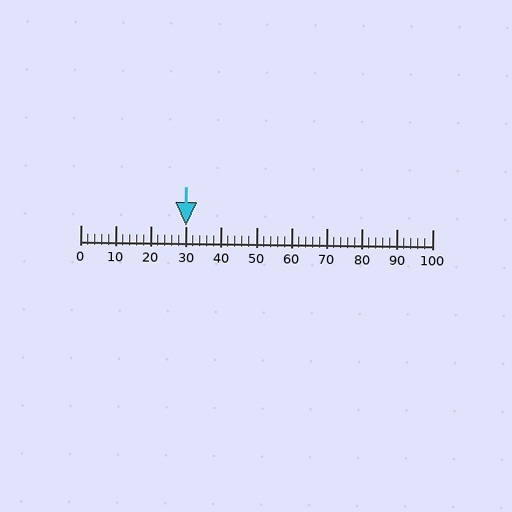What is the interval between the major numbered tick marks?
The major tick marks are spaced 10 units apart.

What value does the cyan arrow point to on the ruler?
The cyan arrow points to approximately 30.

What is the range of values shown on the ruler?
The ruler shows values from 0 to 100.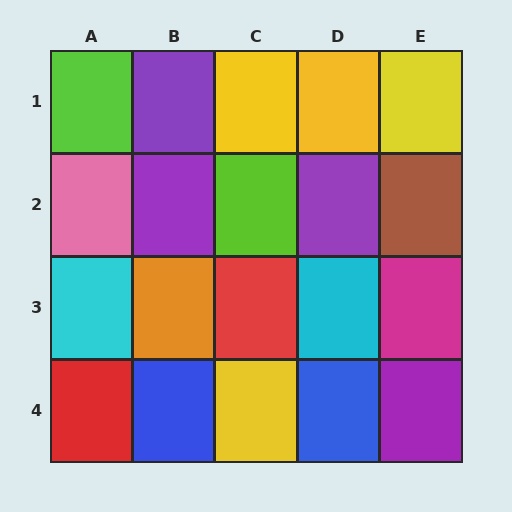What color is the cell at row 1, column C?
Yellow.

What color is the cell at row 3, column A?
Cyan.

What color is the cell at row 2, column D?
Purple.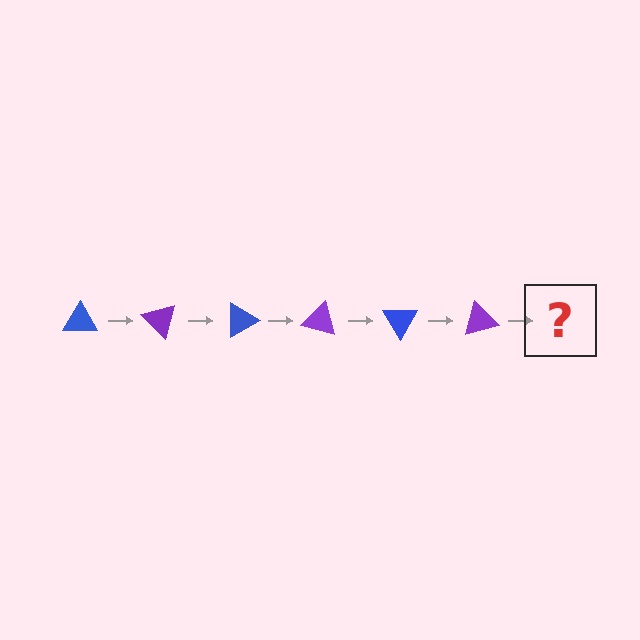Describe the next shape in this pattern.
It should be a blue triangle, rotated 270 degrees from the start.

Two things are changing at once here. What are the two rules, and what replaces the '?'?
The two rules are that it rotates 45 degrees each step and the color cycles through blue and purple. The '?' should be a blue triangle, rotated 270 degrees from the start.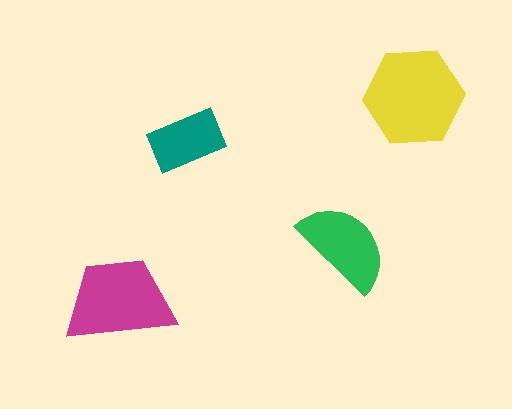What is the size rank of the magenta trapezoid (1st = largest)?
2nd.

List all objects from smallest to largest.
The teal rectangle, the green semicircle, the magenta trapezoid, the yellow hexagon.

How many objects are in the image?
There are 4 objects in the image.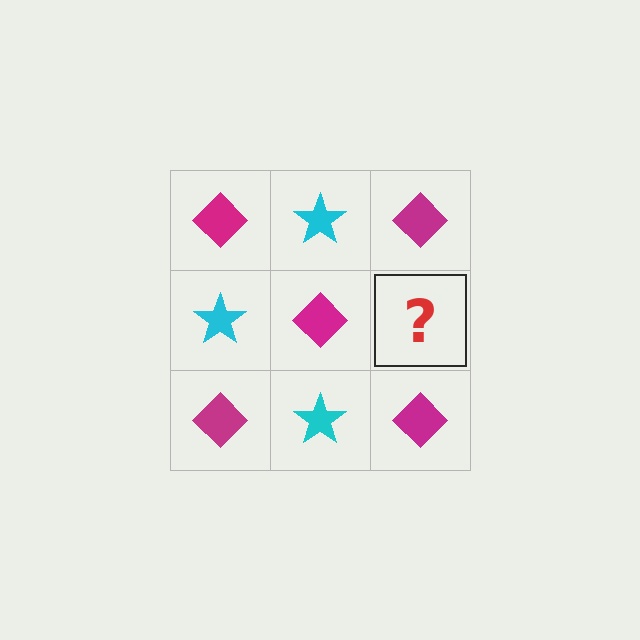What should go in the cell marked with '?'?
The missing cell should contain a cyan star.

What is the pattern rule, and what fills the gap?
The rule is that it alternates magenta diamond and cyan star in a checkerboard pattern. The gap should be filled with a cyan star.